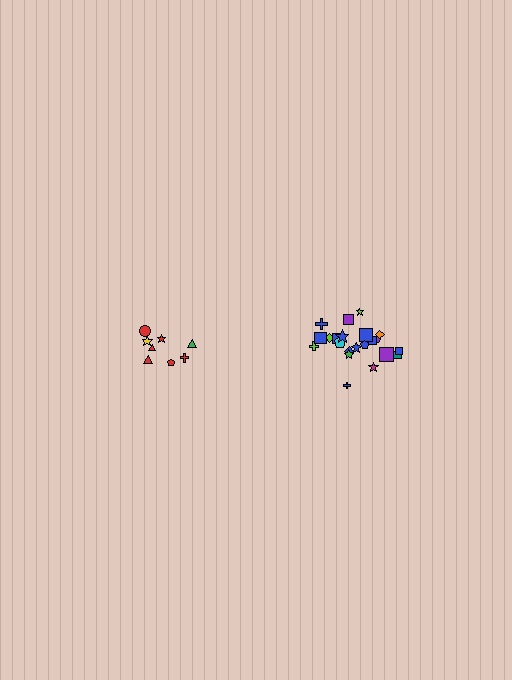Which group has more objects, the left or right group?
The right group.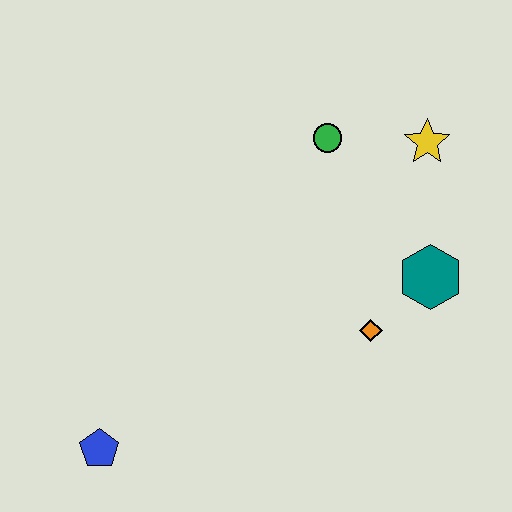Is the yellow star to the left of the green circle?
No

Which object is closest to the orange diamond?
The teal hexagon is closest to the orange diamond.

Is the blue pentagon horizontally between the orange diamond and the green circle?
No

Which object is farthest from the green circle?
The blue pentagon is farthest from the green circle.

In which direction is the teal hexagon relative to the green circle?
The teal hexagon is below the green circle.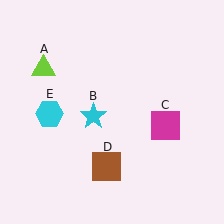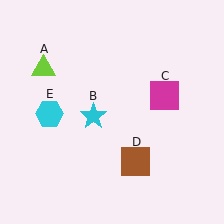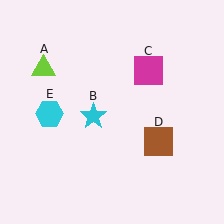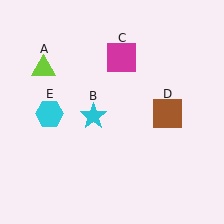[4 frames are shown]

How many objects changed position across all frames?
2 objects changed position: magenta square (object C), brown square (object D).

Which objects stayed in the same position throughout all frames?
Lime triangle (object A) and cyan star (object B) and cyan hexagon (object E) remained stationary.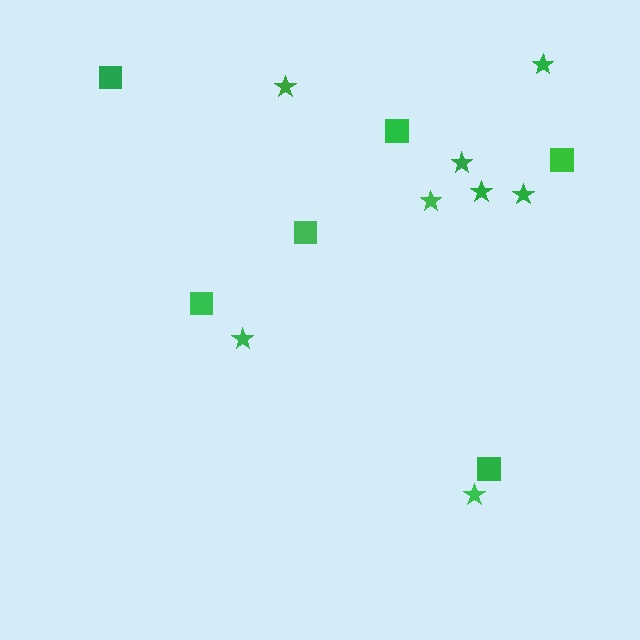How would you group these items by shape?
There are 2 groups: one group of squares (6) and one group of stars (8).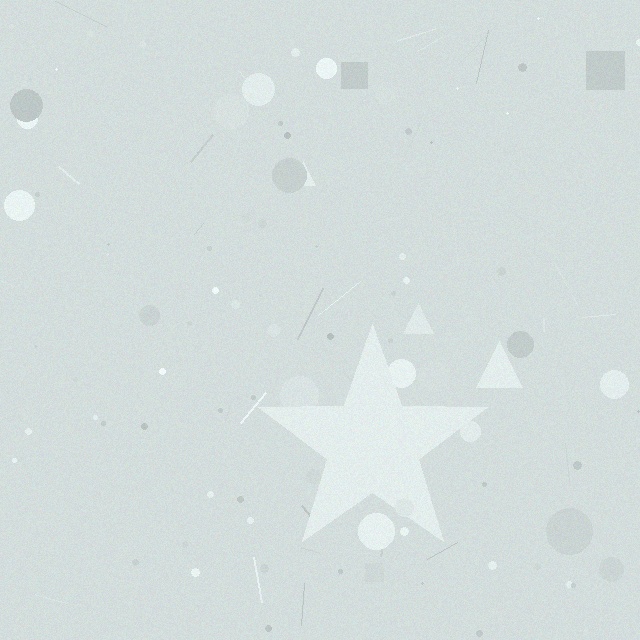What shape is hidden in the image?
A star is hidden in the image.